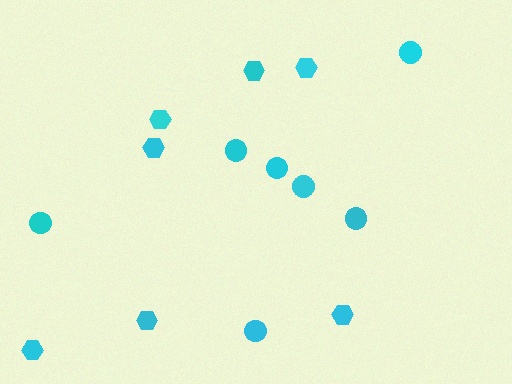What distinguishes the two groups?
There are 2 groups: one group of circles (7) and one group of hexagons (7).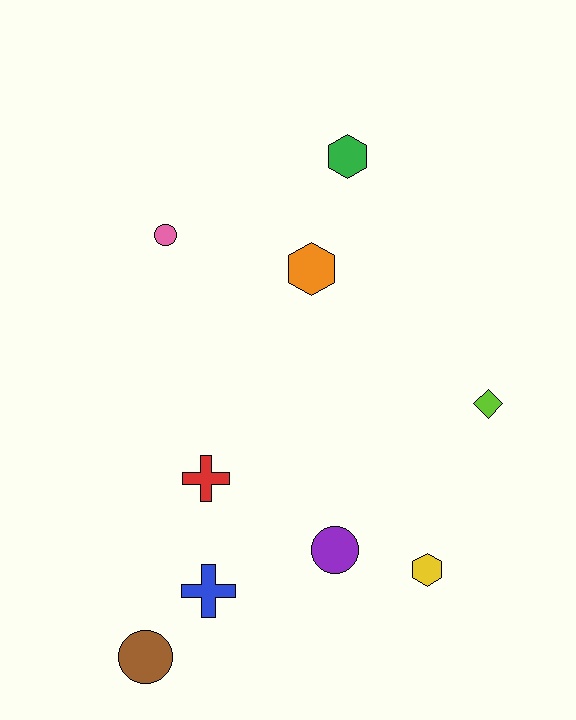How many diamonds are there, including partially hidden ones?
There is 1 diamond.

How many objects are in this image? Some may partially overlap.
There are 9 objects.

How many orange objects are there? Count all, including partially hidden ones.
There is 1 orange object.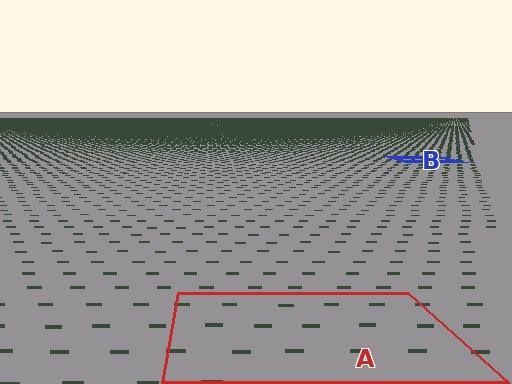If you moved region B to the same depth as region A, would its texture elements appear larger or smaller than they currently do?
They would appear larger. At a closer depth, the same texture elements are projected at a bigger on-screen size.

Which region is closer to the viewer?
Region A is closer. The texture elements there are larger and more spread out.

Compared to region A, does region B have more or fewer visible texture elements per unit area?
Region B has more texture elements per unit area — they are packed more densely because it is farther away.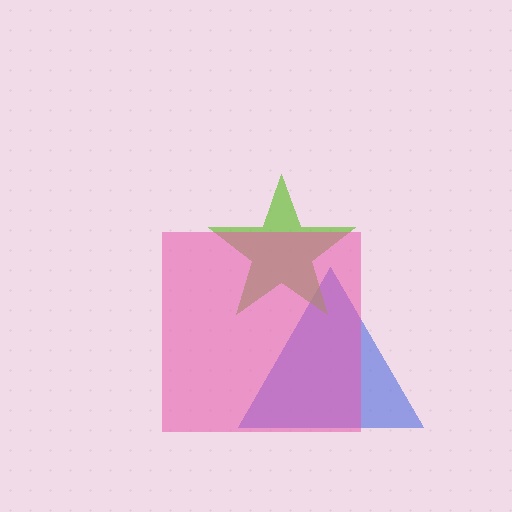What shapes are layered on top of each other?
The layered shapes are: a blue triangle, a lime star, a pink square.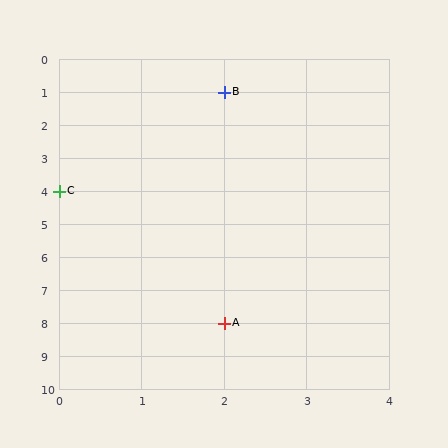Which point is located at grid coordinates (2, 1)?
Point B is at (2, 1).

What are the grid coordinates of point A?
Point A is at grid coordinates (2, 8).